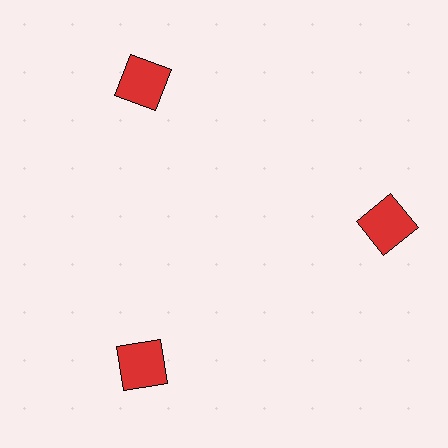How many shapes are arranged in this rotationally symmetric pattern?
There are 3 shapes, arranged in 3 groups of 1.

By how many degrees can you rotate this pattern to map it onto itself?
The pattern maps onto itself every 120 degrees of rotation.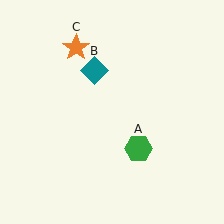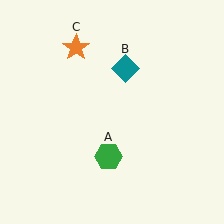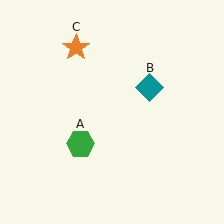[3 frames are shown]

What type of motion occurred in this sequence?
The green hexagon (object A), teal diamond (object B) rotated clockwise around the center of the scene.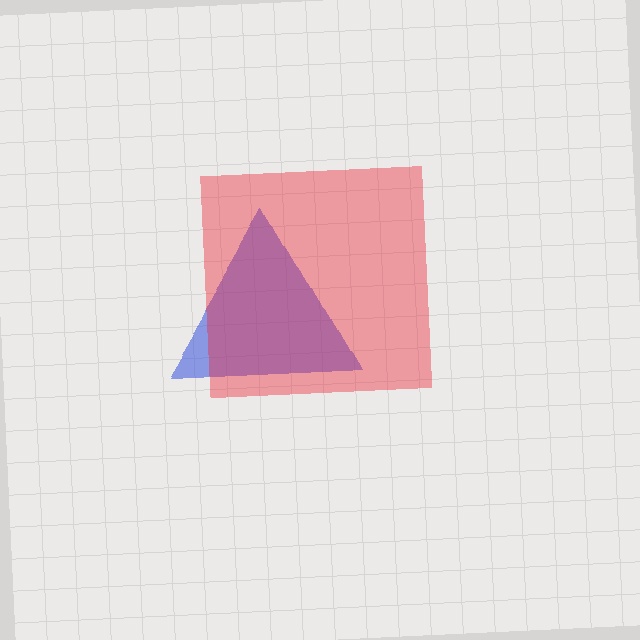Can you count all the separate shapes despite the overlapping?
Yes, there are 2 separate shapes.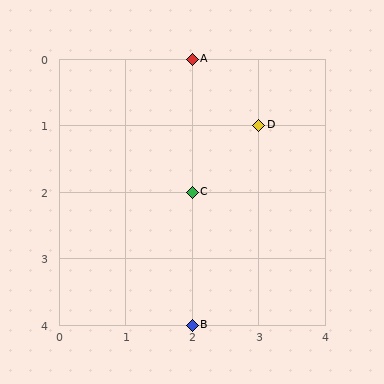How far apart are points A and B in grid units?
Points A and B are 4 rows apart.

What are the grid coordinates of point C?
Point C is at grid coordinates (2, 2).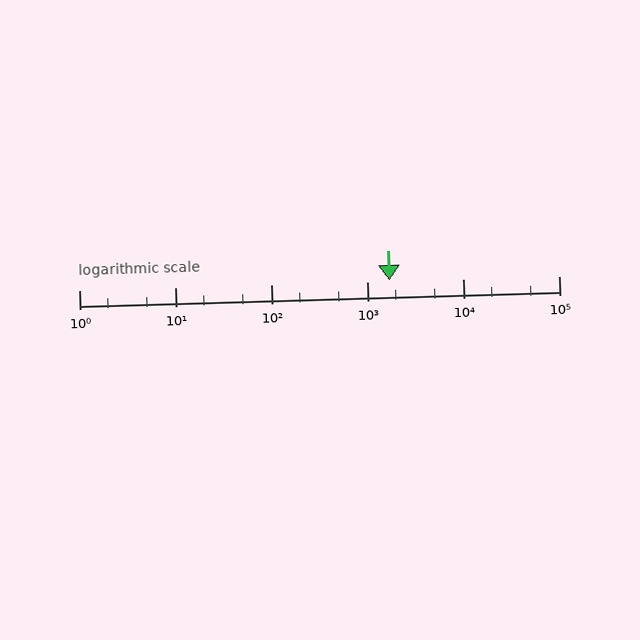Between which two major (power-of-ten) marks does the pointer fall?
The pointer is between 1000 and 10000.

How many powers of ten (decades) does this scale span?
The scale spans 5 decades, from 1 to 100000.